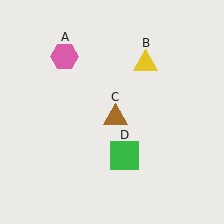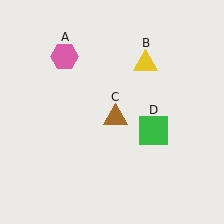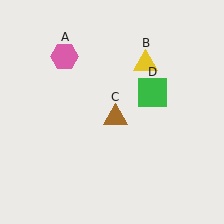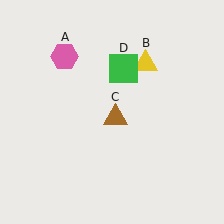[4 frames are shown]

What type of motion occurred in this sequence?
The green square (object D) rotated counterclockwise around the center of the scene.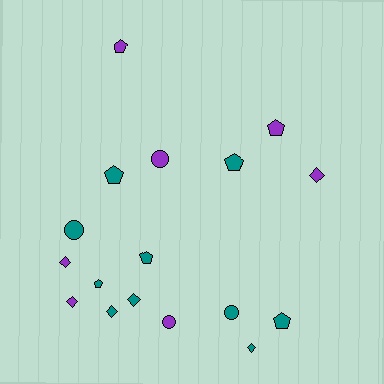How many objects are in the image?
There are 17 objects.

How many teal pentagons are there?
There are 5 teal pentagons.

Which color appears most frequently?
Teal, with 10 objects.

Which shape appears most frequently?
Pentagon, with 7 objects.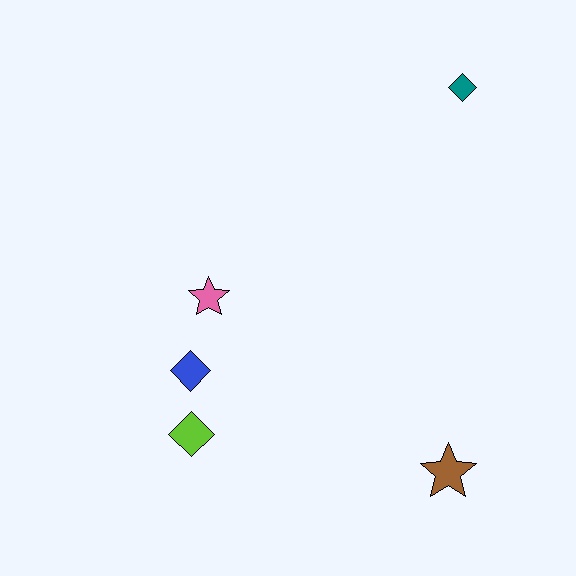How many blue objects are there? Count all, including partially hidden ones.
There is 1 blue object.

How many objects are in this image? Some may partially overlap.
There are 5 objects.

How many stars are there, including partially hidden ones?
There are 2 stars.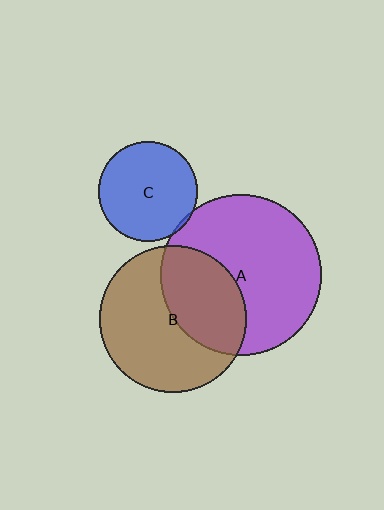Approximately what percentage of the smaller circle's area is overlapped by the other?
Approximately 5%.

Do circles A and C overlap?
Yes.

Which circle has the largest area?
Circle A (purple).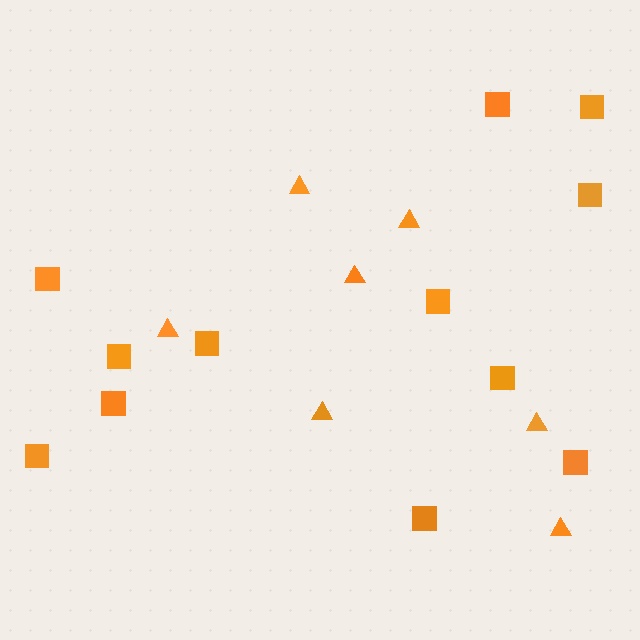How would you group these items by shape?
There are 2 groups: one group of squares (12) and one group of triangles (7).